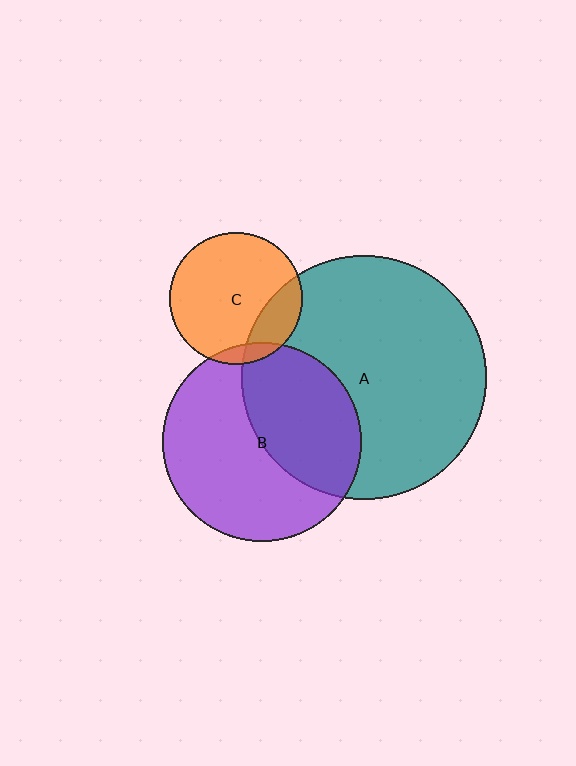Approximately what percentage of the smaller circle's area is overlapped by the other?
Approximately 10%.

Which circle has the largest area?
Circle A (teal).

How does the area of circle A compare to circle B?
Approximately 1.5 times.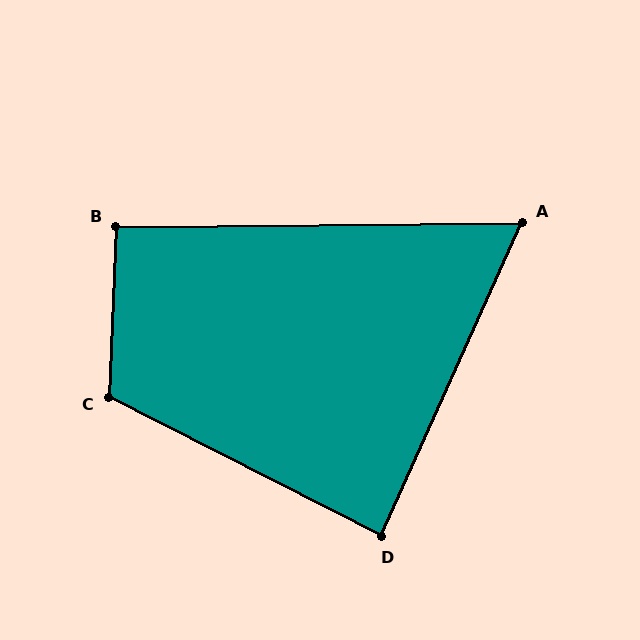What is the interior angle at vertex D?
Approximately 87 degrees (approximately right).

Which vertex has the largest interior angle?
C, at approximately 115 degrees.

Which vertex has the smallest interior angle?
A, at approximately 65 degrees.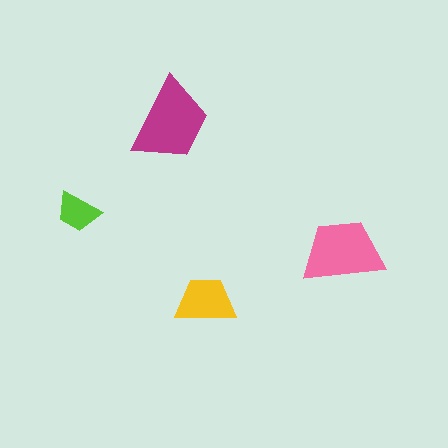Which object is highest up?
The magenta trapezoid is topmost.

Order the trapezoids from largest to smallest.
the magenta one, the pink one, the yellow one, the lime one.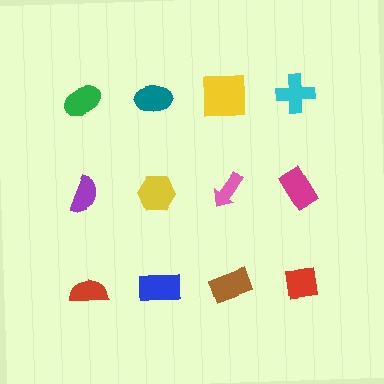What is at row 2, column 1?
A purple semicircle.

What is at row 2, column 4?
A magenta rectangle.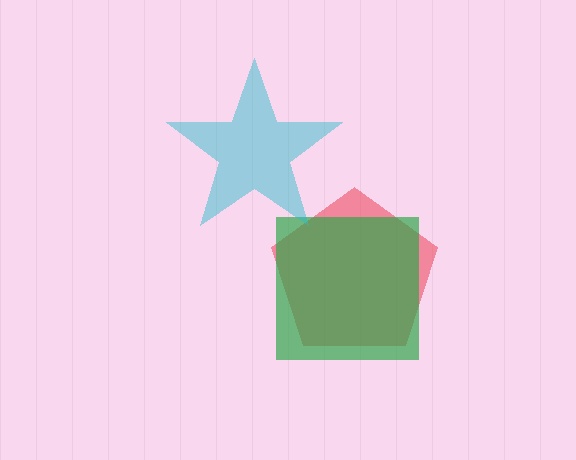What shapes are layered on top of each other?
The layered shapes are: a red pentagon, a green square, a cyan star.